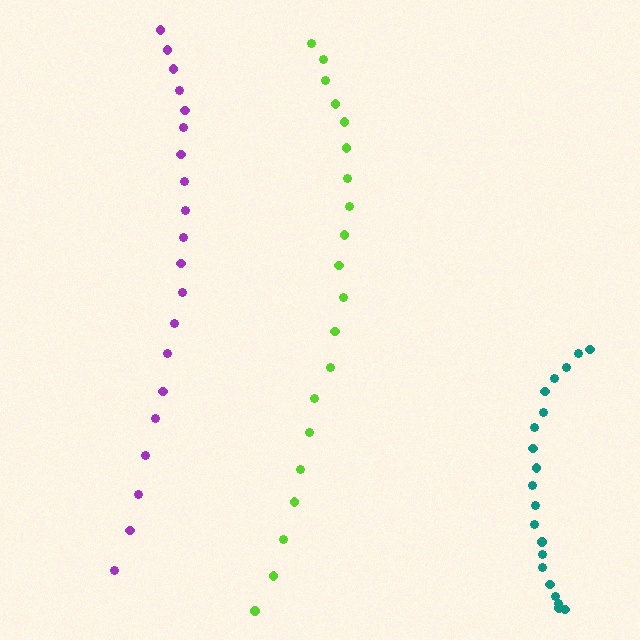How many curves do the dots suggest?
There are 3 distinct paths.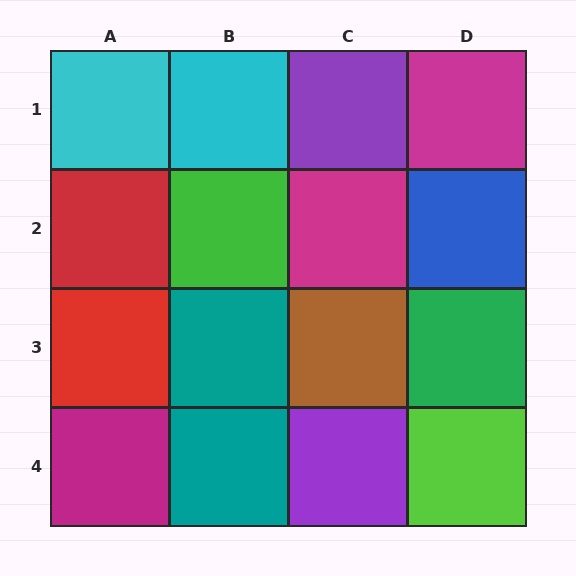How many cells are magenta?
3 cells are magenta.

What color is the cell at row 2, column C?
Magenta.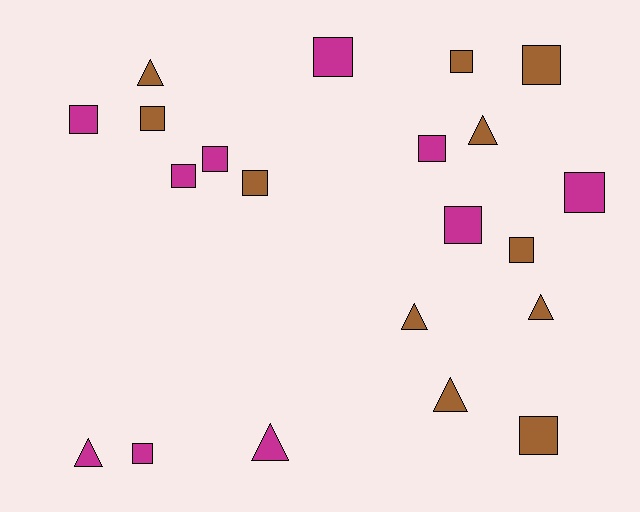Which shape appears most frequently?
Square, with 14 objects.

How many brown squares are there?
There are 6 brown squares.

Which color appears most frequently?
Brown, with 11 objects.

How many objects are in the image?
There are 21 objects.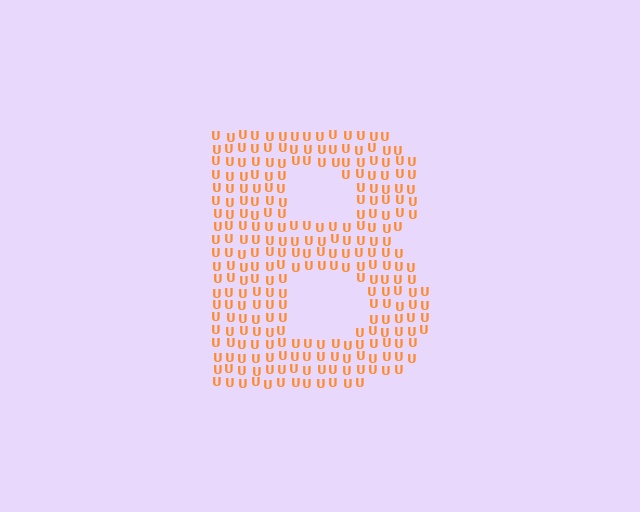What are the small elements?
The small elements are letter U's.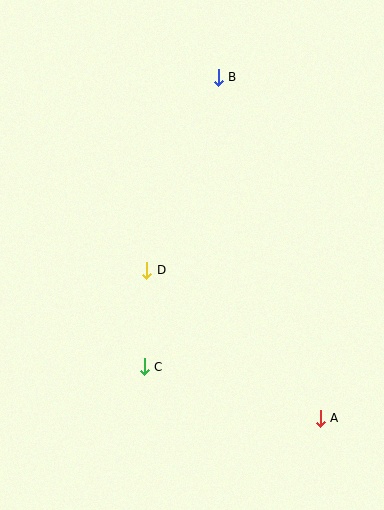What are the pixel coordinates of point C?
Point C is at (144, 367).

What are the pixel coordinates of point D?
Point D is at (147, 270).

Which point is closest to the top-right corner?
Point B is closest to the top-right corner.